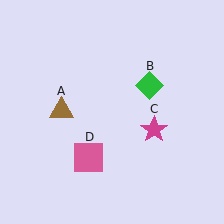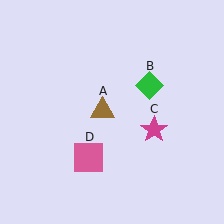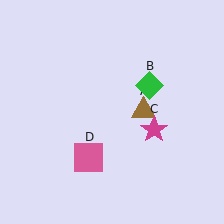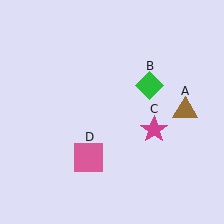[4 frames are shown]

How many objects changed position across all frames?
1 object changed position: brown triangle (object A).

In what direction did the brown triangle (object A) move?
The brown triangle (object A) moved right.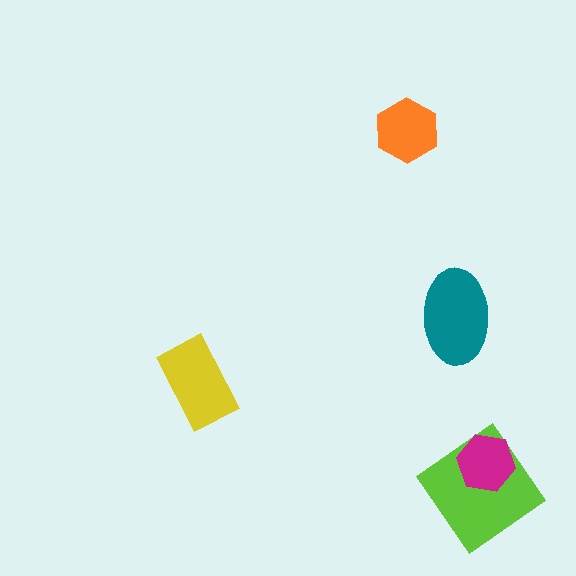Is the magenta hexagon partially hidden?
No, no other shape covers it.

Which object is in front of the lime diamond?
The magenta hexagon is in front of the lime diamond.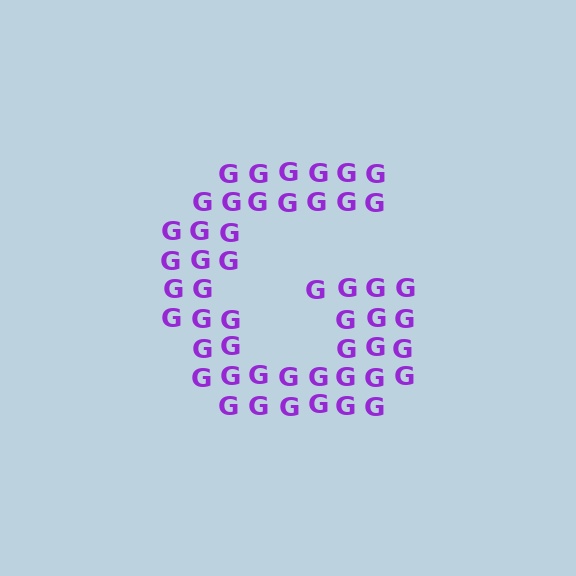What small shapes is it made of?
It is made of small letter G's.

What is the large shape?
The large shape is the letter G.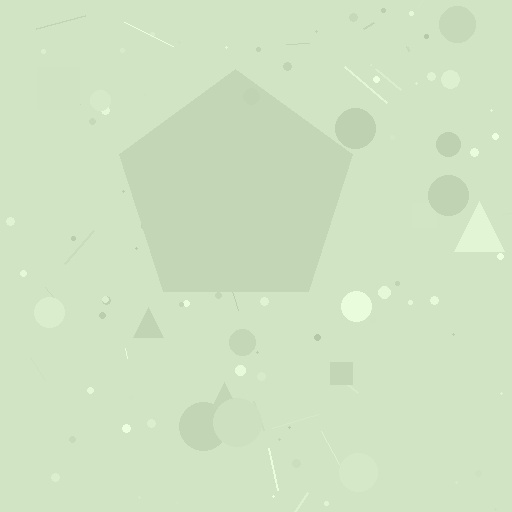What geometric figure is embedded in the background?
A pentagon is embedded in the background.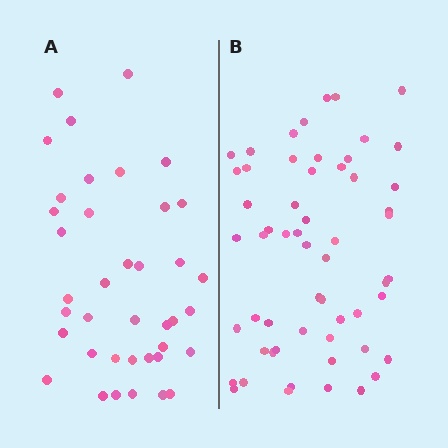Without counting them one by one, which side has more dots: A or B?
Region B (the right region) has more dots.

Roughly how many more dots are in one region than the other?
Region B has approximately 20 more dots than region A.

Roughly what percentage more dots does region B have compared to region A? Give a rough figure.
About 45% more.